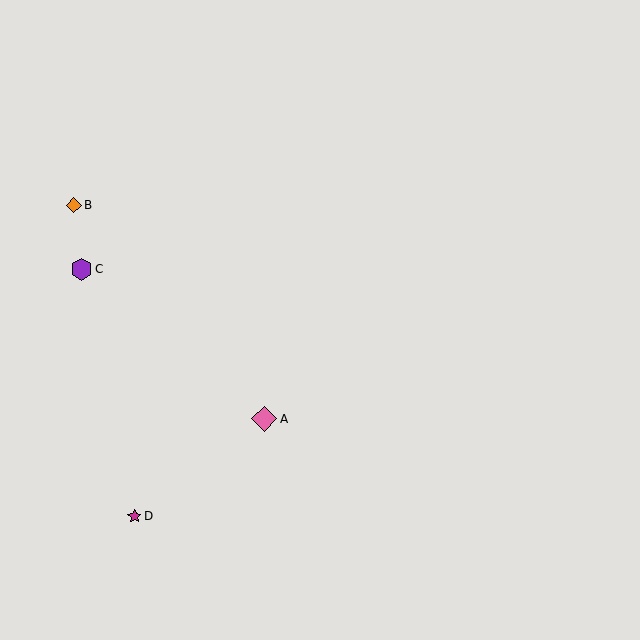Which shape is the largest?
The pink diamond (labeled A) is the largest.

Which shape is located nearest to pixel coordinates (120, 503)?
The magenta star (labeled D) at (134, 516) is nearest to that location.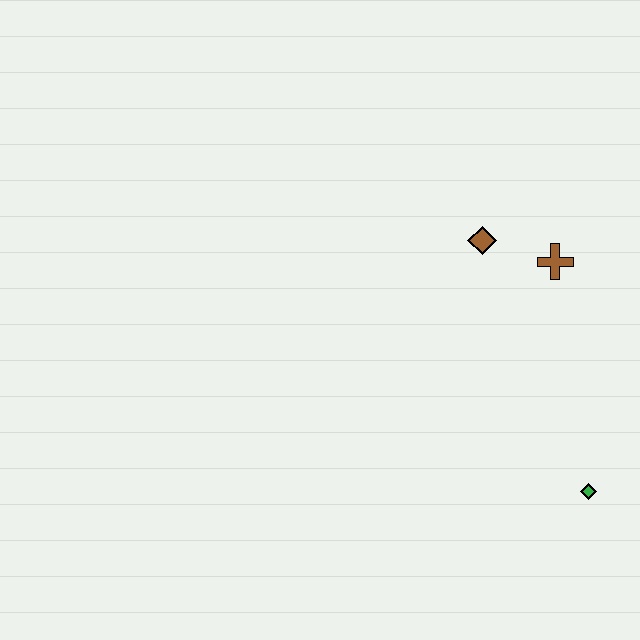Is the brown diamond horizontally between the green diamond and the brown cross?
No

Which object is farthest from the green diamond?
The brown diamond is farthest from the green diamond.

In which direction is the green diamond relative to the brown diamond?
The green diamond is below the brown diamond.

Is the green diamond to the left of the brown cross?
No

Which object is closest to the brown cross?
The brown diamond is closest to the brown cross.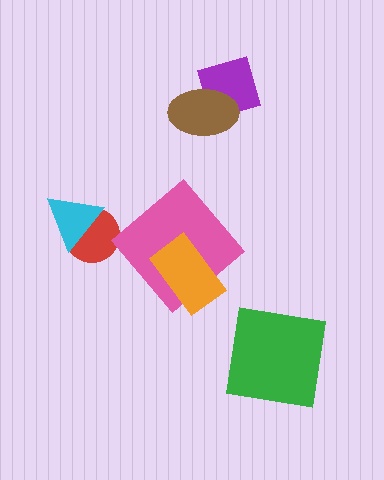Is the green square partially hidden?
No, no other shape covers it.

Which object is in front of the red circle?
The cyan triangle is in front of the red circle.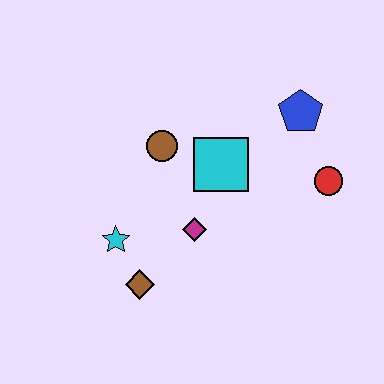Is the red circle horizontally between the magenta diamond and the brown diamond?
No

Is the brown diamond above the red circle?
No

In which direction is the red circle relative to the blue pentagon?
The red circle is below the blue pentagon.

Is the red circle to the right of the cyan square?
Yes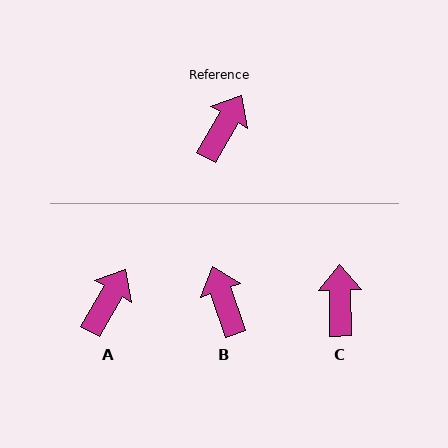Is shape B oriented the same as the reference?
No, it is off by about 49 degrees.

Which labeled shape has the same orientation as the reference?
A.